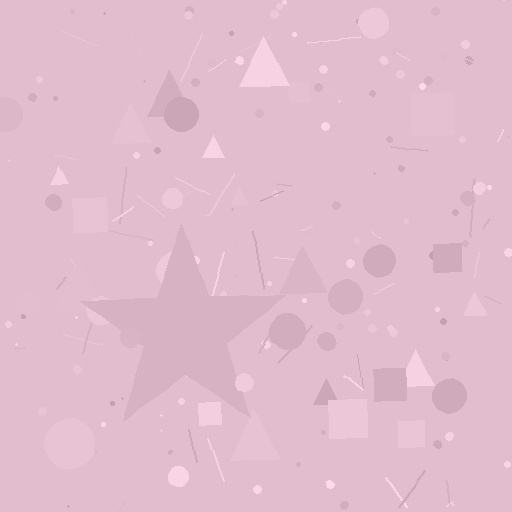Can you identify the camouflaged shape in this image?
The camouflaged shape is a star.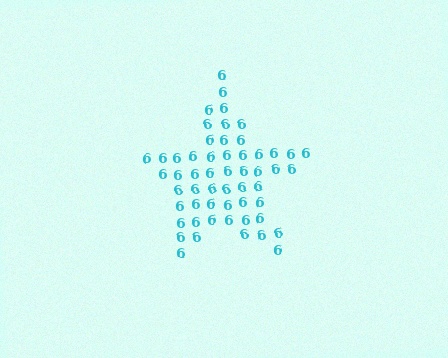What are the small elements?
The small elements are digit 6's.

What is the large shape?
The large shape is a star.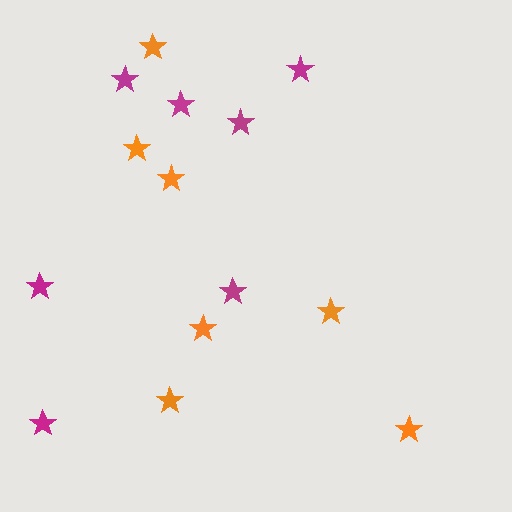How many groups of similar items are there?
There are 2 groups: one group of orange stars (7) and one group of magenta stars (7).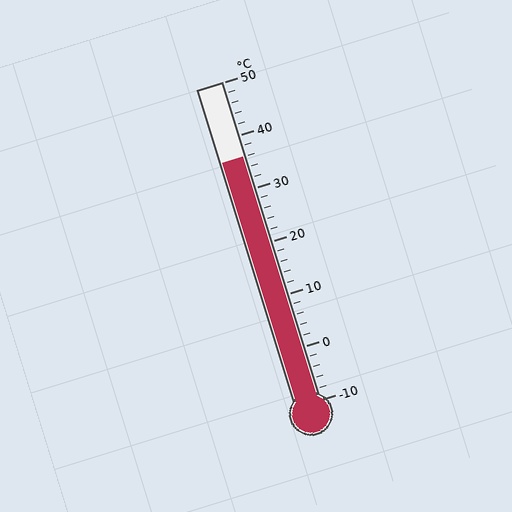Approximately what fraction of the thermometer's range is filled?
The thermometer is filled to approximately 75% of its range.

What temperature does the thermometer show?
The thermometer shows approximately 36°C.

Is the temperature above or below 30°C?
The temperature is above 30°C.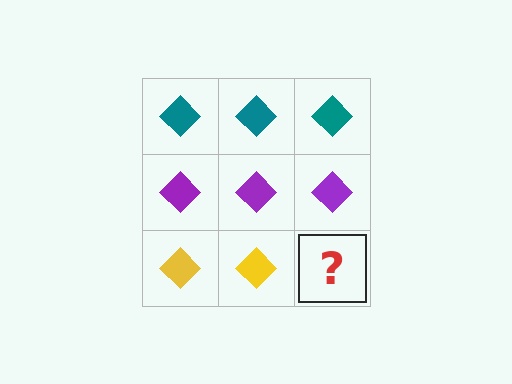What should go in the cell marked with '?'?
The missing cell should contain a yellow diamond.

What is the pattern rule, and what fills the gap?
The rule is that each row has a consistent color. The gap should be filled with a yellow diamond.